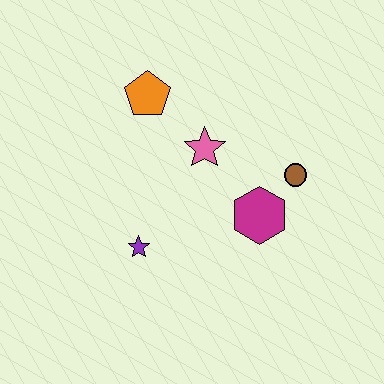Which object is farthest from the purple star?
The brown circle is farthest from the purple star.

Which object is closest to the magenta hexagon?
The brown circle is closest to the magenta hexagon.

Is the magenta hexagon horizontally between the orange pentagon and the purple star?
No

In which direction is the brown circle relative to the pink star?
The brown circle is to the right of the pink star.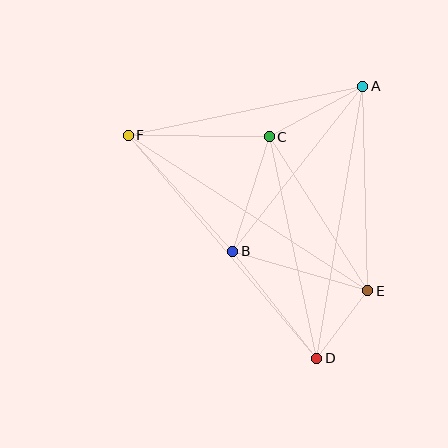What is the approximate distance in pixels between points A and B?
The distance between A and B is approximately 210 pixels.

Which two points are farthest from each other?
Points D and F are farthest from each other.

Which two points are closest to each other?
Points D and E are closest to each other.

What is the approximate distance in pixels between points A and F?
The distance between A and F is approximately 240 pixels.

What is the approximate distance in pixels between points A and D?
The distance between A and D is approximately 276 pixels.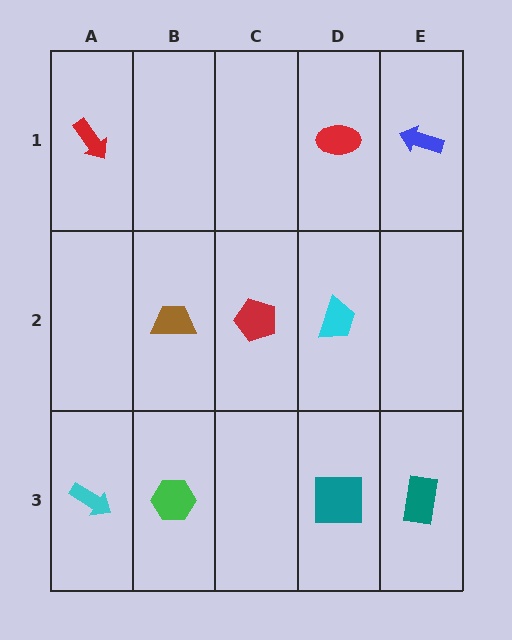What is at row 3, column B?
A green hexagon.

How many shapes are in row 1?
3 shapes.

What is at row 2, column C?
A red pentagon.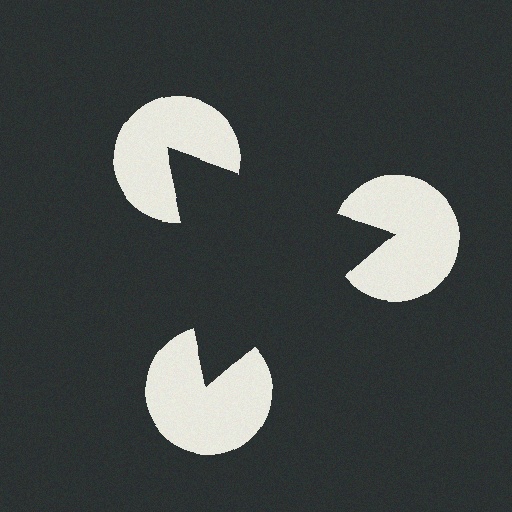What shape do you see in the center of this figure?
An illusory triangle — its edges are inferred from the aligned wedge cuts in the pac-man discs, not physically drawn.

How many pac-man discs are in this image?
There are 3 — one at each vertex of the illusory triangle.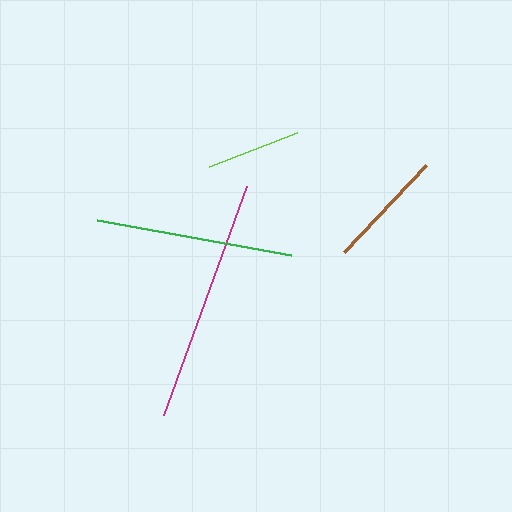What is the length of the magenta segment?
The magenta segment is approximately 243 pixels long.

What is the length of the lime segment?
The lime segment is approximately 94 pixels long.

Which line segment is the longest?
The magenta line is the longest at approximately 243 pixels.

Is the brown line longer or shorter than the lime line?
The brown line is longer than the lime line.